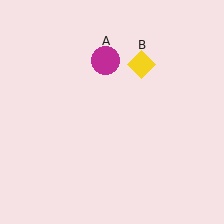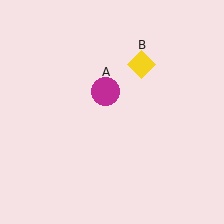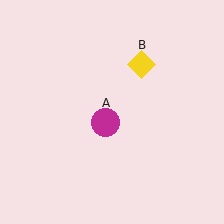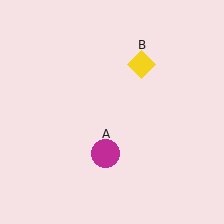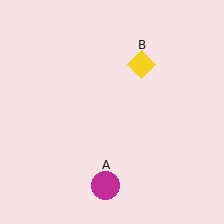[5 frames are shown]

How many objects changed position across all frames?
1 object changed position: magenta circle (object A).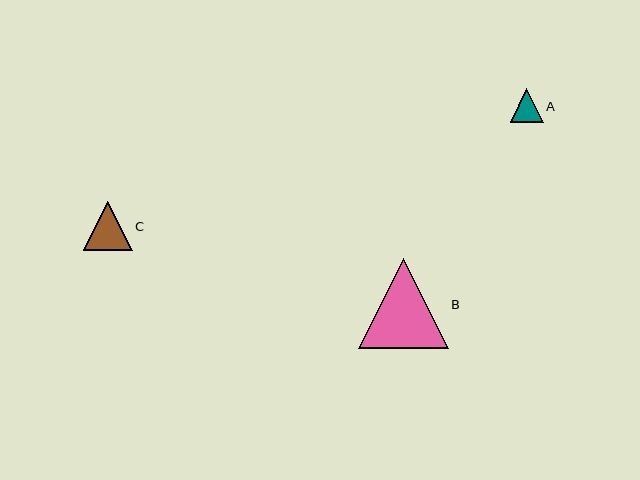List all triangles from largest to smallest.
From largest to smallest: B, C, A.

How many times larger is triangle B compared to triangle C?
Triangle B is approximately 1.8 times the size of triangle C.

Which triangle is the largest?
Triangle B is the largest with a size of approximately 90 pixels.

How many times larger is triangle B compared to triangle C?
Triangle B is approximately 1.8 times the size of triangle C.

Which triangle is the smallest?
Triangle A is the smallest with a size of approximately 33 pixels.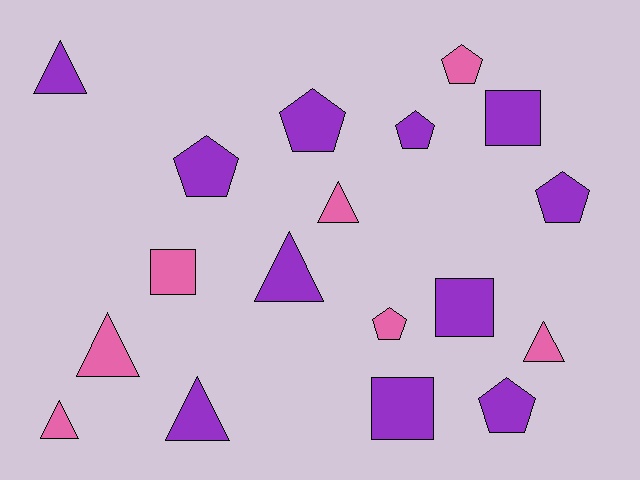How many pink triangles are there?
There are 4 pink triangles.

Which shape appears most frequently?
Pentagon, with 7 objects.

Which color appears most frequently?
Purple, with 11 objects.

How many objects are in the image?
There are 18 objects.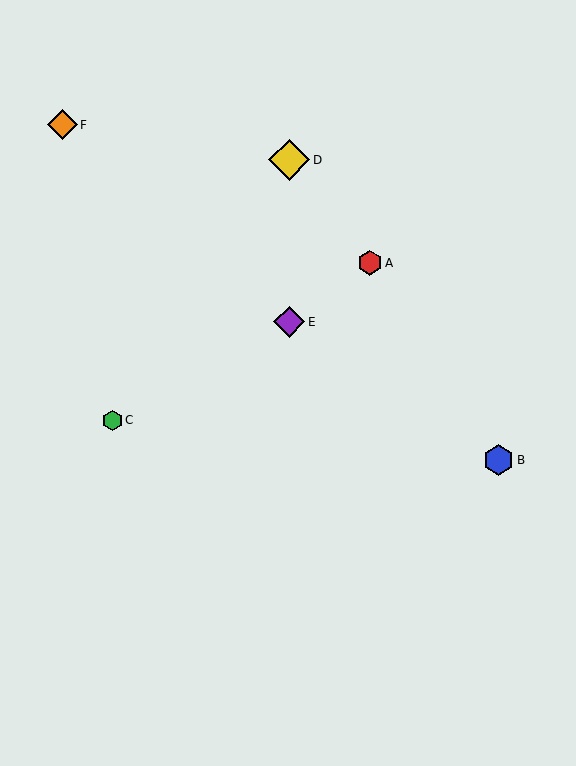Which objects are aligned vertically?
Objects D, E are aligned vertically.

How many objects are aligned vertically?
2 objects (D, E) are aligned vertically.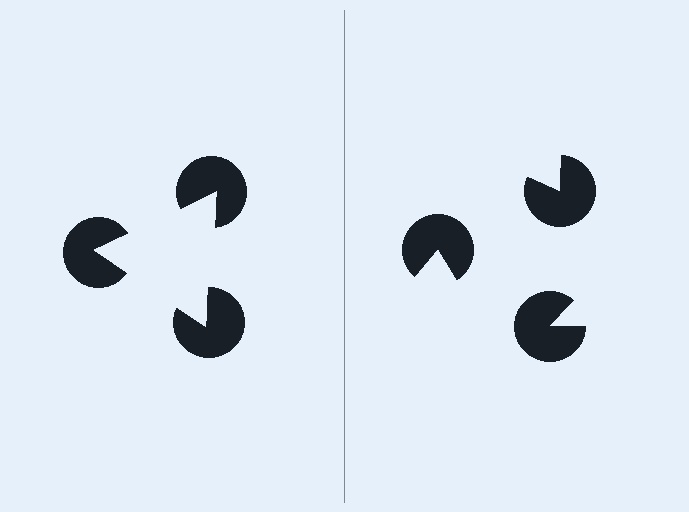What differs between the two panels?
The pac-man discs are positioned identically on both sides; only the wedge orientations differ. On the left they align to a triangle; on the right they are misaligned.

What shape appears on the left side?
An illusory triangle.